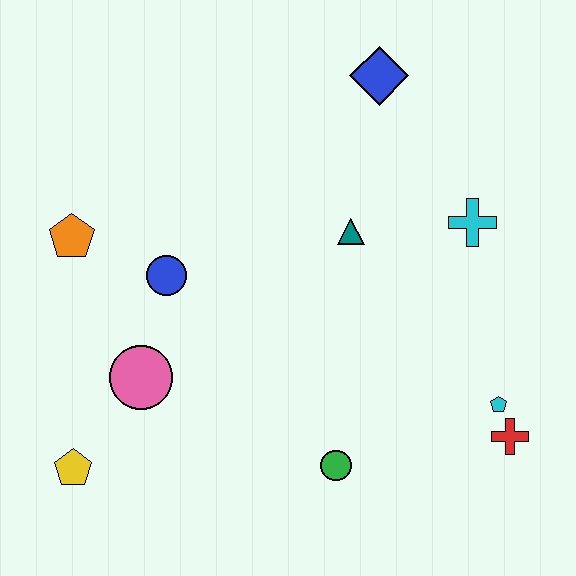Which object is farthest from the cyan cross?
The yellow pentagon is farthest from the cyan cross.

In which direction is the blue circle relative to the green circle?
The blue circle is above the green circle.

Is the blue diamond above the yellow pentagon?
Yes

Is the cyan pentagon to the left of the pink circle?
No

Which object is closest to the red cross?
The cyan pentagon is closest to the red cross.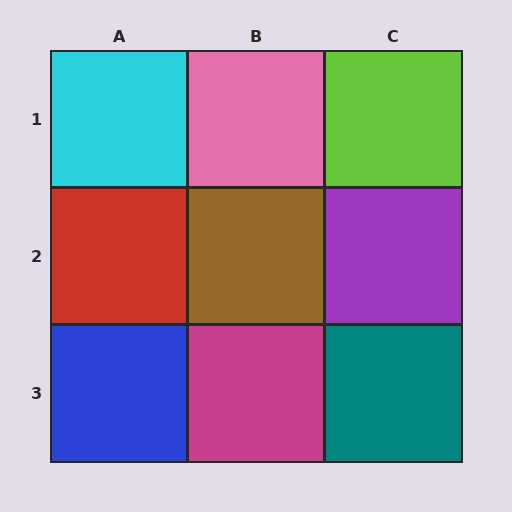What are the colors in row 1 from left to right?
Cyan, pink, lime.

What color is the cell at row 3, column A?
Blue.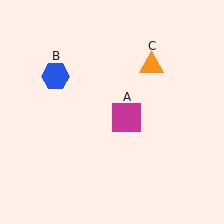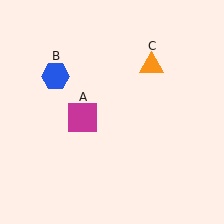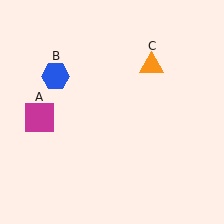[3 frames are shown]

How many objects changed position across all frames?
1 object changed position: magenta square (object A).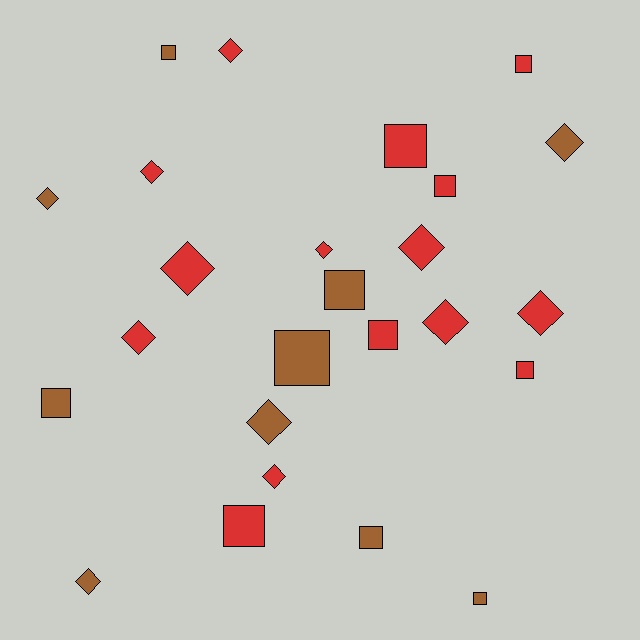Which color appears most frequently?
Red, with 15 objects.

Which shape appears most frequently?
Diamond, with 13 objects.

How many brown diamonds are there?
There are 4 brown diamonds.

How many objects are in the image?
There are 25 objects.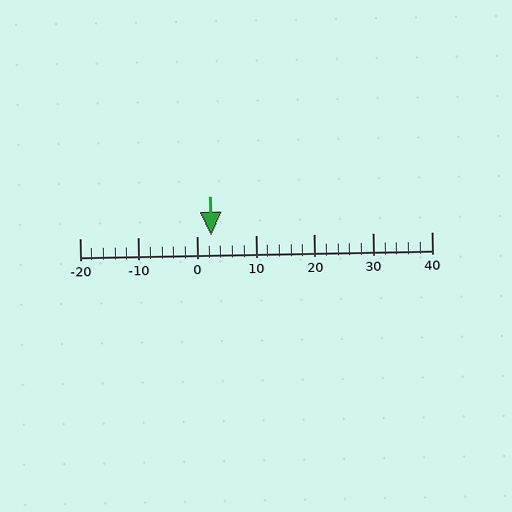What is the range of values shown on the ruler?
The ruler shows values from -20 to 40.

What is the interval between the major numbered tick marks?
The major tick marks are spaced 10 units apart.